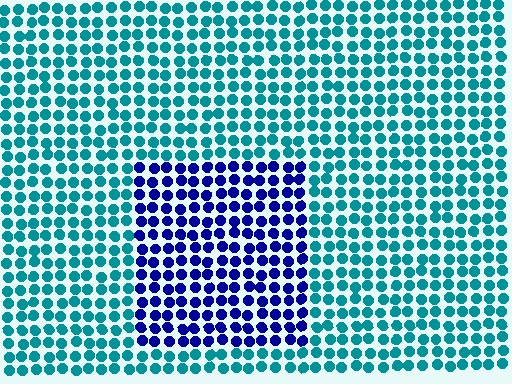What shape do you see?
I see a rectangle.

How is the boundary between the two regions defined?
The boundary is defined purely by a slight shift in hue (about 58 degrees). Spacing, size, and orientation are identical on both sides.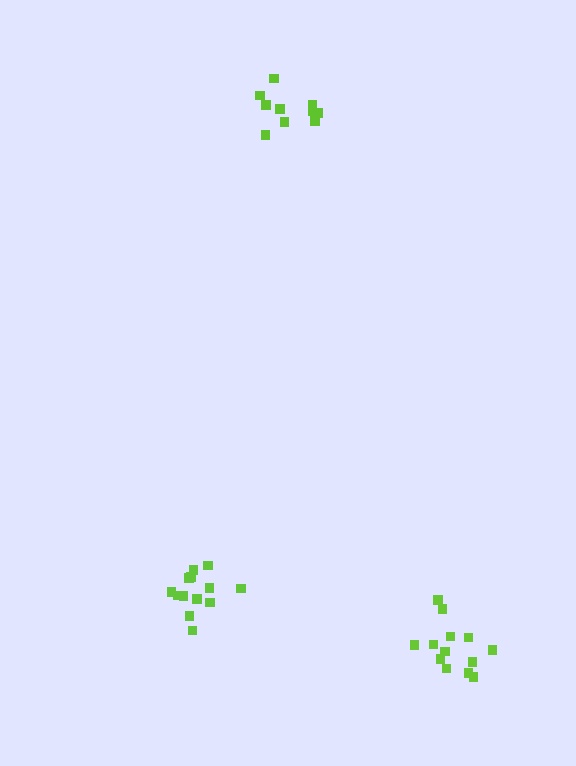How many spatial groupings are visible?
There are 3 spatial groupings.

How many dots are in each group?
Group 1: 13 dots, Group 2: 10 dots, Group 3: 13 dots (36 total).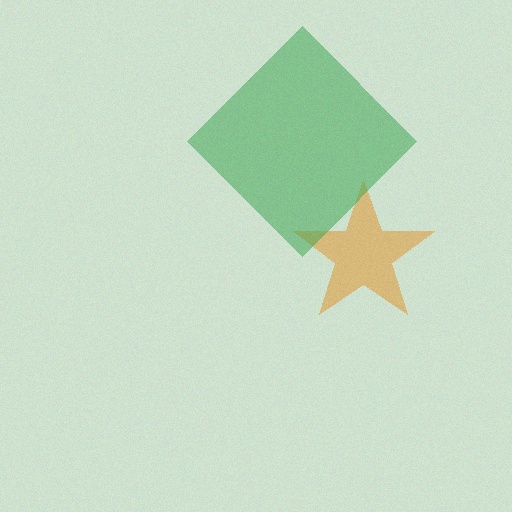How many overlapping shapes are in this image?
There are 2 overlapping shapes in the image.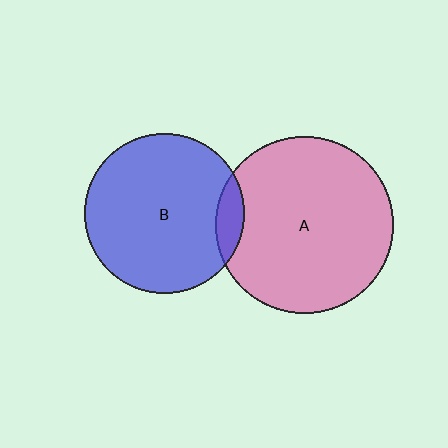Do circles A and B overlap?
Yes.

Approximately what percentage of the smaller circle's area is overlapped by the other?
Approximately 10%.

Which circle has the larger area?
Circle A (pink).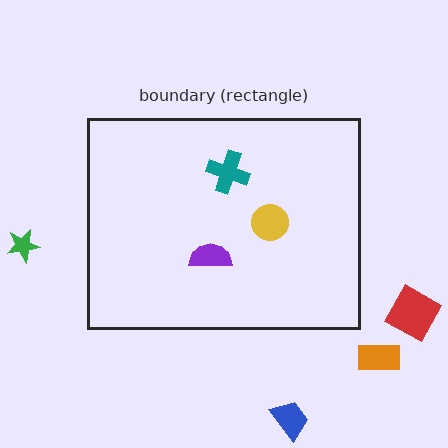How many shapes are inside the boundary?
3 inside, 4 outside.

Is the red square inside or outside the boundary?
Outside.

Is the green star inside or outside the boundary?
Outside.